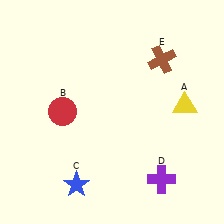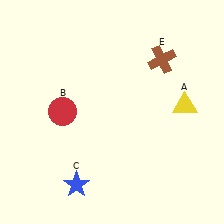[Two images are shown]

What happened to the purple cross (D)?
The purple cross (D) was removed in Image 2. It was in the bottom-right area of Image 1.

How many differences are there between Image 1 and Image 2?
There is 1 difference between the two images.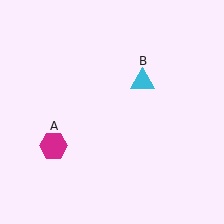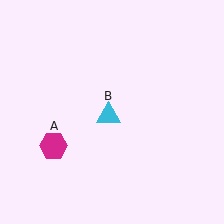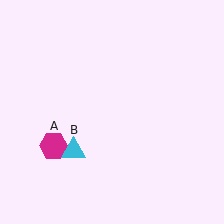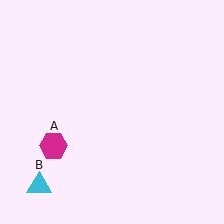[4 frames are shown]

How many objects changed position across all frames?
1 object changed position: cyan triangle (object B).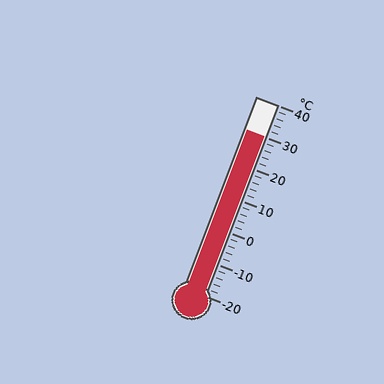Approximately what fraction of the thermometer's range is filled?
The thermometer is filled to approximately 85% of its range.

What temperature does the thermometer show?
The thermometer shows approximately 30°C.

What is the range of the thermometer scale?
The thermometer scale ranges from -20°C to 40°C.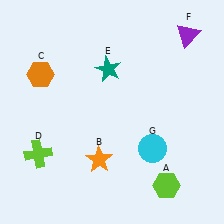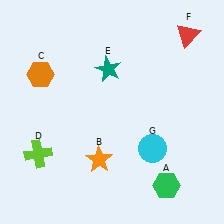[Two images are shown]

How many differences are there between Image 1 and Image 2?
There are 2 differences between the two images.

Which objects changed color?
A changed from lime to green. F changed from purple to red.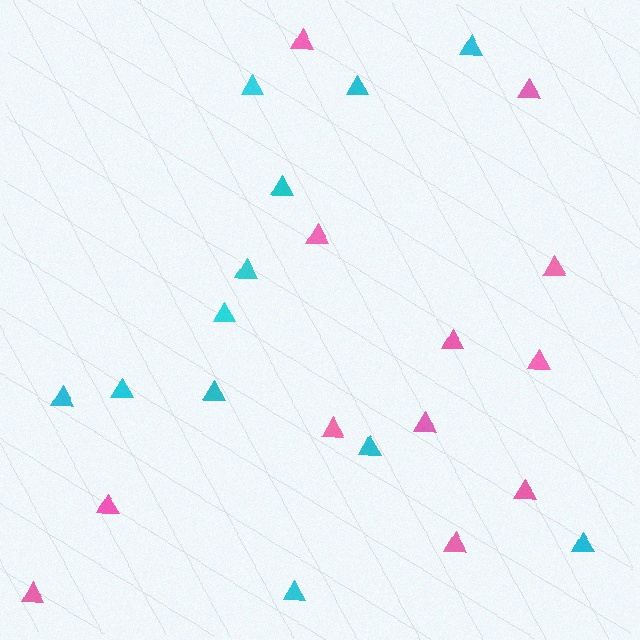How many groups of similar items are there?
There are 2 groups: one group of pink triangles (12) and one group of cyan triangles (12).